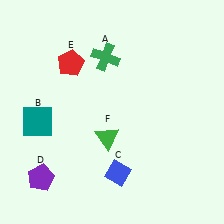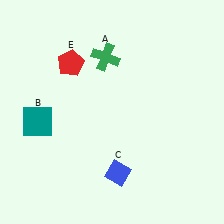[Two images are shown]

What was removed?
The purple pentagon (D), the green triangle (F) were removed in Image 2.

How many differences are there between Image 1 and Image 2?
There are 2 differences between the two images.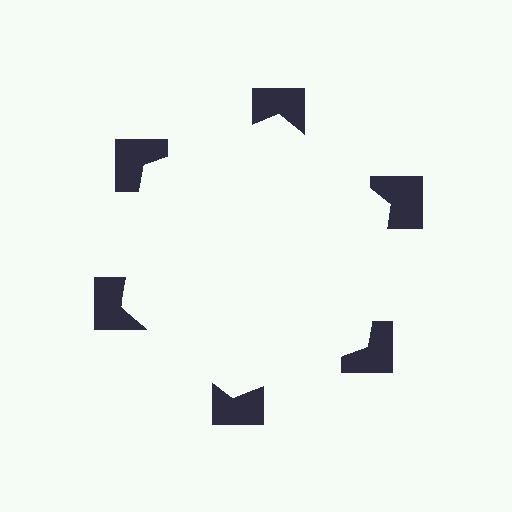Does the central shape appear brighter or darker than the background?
It typically appears slightly brighter than the background, even though no actual brightness change is drawn.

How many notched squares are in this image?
There are 6 — one at each vertex of the illusory hexagon.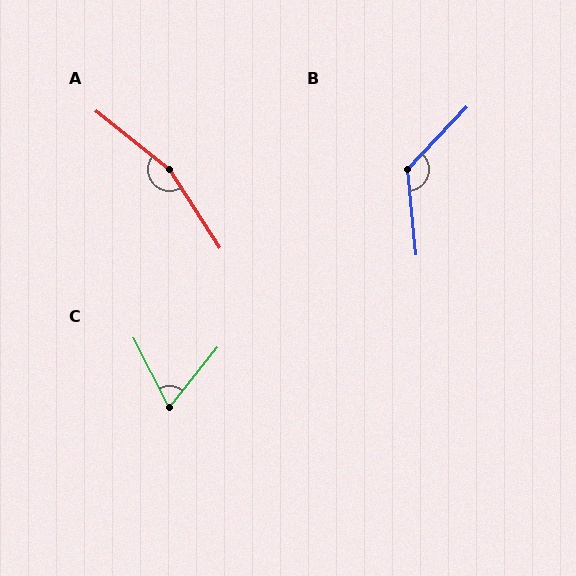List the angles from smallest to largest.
C (66°), B (131°), A (161°).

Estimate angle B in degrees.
Approximately 131 degrees.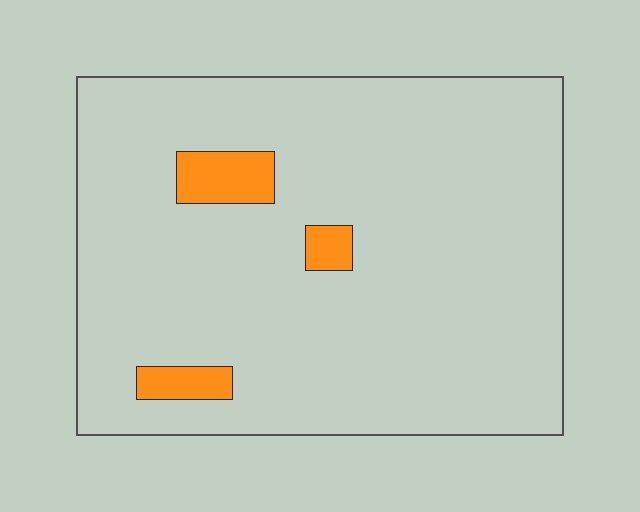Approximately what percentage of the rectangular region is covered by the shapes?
Approximately 5%.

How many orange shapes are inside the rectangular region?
3.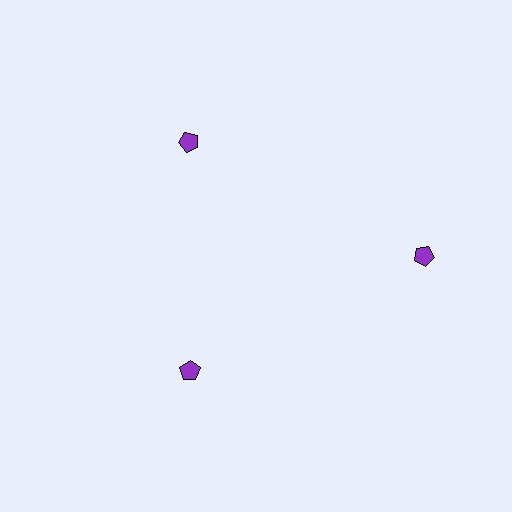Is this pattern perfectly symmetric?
No. The 3 purple pentagons are arranged in a ring, but one element near the 3 o'clock position is pushed outward from the center, breaking the 3-fold rotational symmetry.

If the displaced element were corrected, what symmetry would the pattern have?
It would have 3-fold rotational symmetry — the pattern would map onto itself every 120 degrees.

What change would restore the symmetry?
The symmetry would be restored by moving it inward, back onto the ring so that all 3 pentagons sit at equal angles and equal distance from the center.